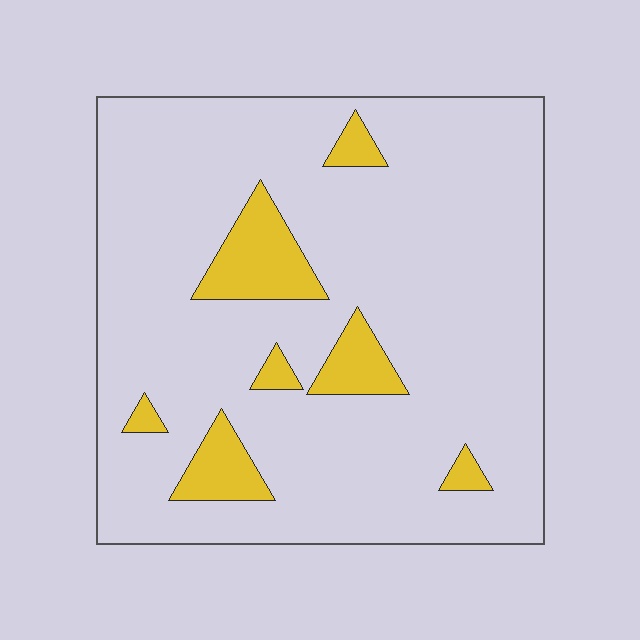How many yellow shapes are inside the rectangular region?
7.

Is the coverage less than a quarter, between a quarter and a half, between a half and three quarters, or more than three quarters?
Less than a quarter.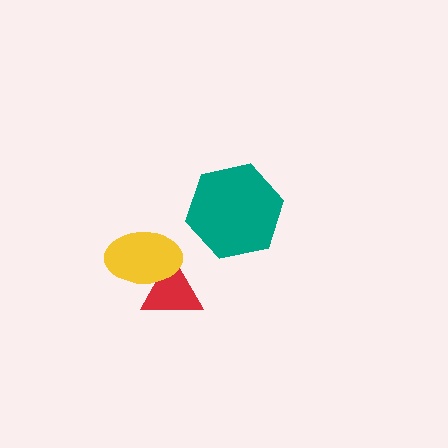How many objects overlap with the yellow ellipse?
1 object overlaps with the yellow ellipse.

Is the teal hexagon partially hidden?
No, no other shape covers it.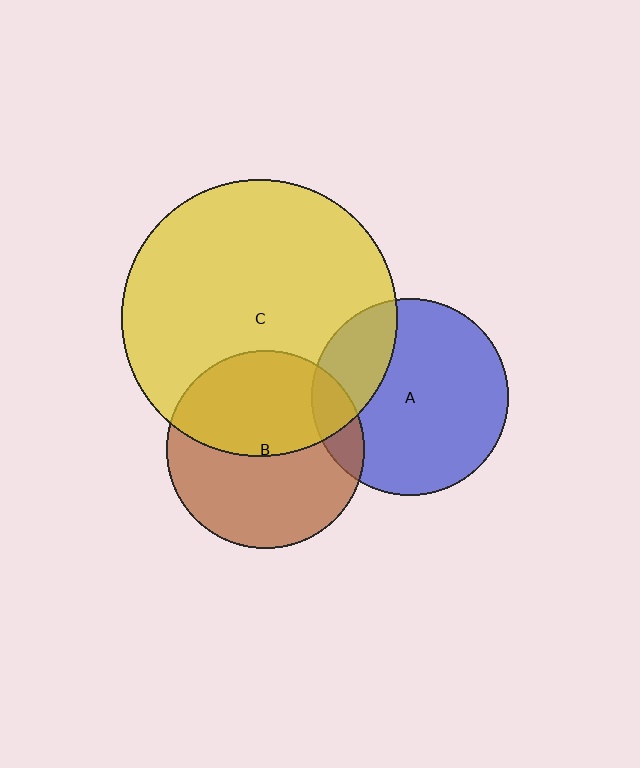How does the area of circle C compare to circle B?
Approximately 1.9 times.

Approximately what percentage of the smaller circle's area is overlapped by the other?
Approximately 45%.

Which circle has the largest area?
Circle C (yellow).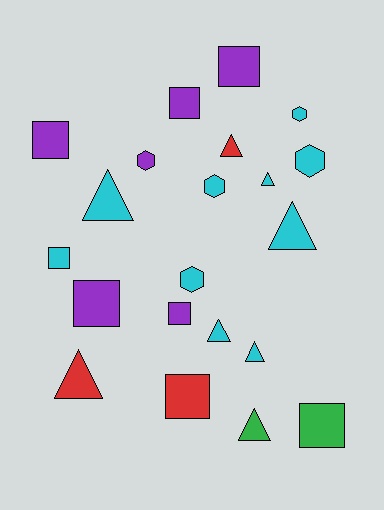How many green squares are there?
There is 1 green square.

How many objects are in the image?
There are 21 objects.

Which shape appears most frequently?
Triangle, with 8 objects.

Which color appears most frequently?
Cyan, with 10 objects.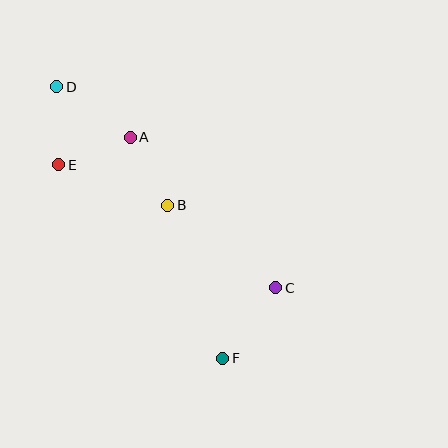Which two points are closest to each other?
Points A and E are closest to each other.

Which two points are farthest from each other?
Points D and F are farthest from each other.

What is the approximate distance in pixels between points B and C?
The distance between B and C is approximately 136 pixels.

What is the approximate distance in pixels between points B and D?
The distance between B and D is approximately 163 pixels.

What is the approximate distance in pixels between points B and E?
The distance between B and E is approximately 117 pixels.